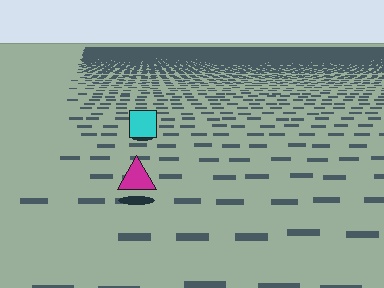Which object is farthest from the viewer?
The cyan square is farthest from the viewer. It appears smaller and the ground texture around it is denser.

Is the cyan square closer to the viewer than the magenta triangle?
No. The magenta triangle is closer — you can tell from the texture gradient: the ground texture is coarser near it.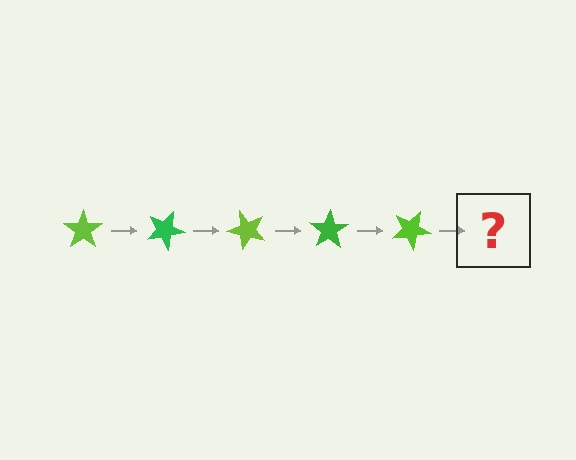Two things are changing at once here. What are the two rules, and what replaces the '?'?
The two rules are that it rotates 25 degrees each step and the color cycles through lime and green. The '?' should be a green star, rotated 125 degrees from the start.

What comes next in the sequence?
The next element should be a green star, rotated 125 degrees from the start.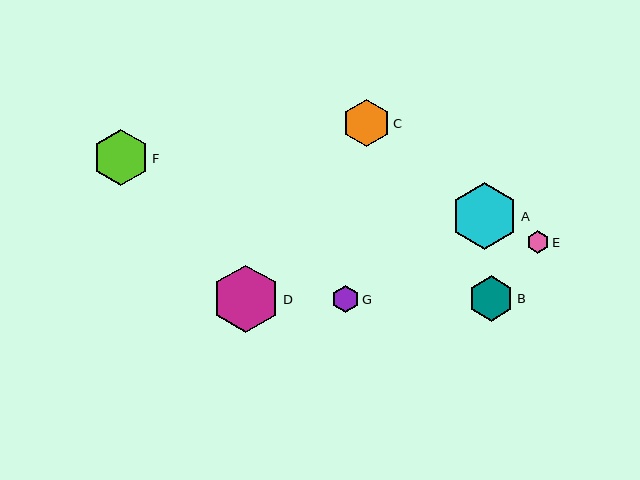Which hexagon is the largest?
Hexagon D is the largest with a size of approximately 67 pixels.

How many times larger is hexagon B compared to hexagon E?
Hexagon B is approximately 2.0 times the size of hexagon E.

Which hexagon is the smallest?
Hexagon E is the smallest with a size of approximately 22 pixels.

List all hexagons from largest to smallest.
From largest to smallest: D, A, F, C, B, G, E.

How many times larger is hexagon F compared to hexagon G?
Hexagon F is approximately 2.1 times the size of hexagon G.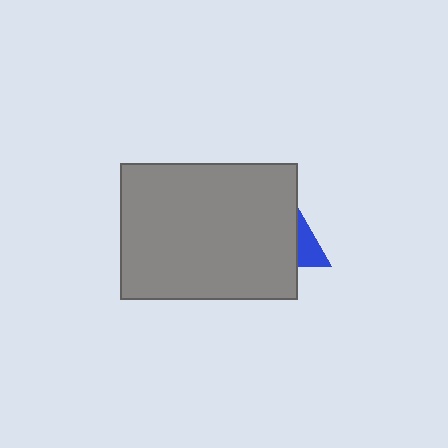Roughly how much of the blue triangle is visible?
A small part of it is visible (roughly 30%).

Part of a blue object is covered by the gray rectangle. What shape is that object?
It is a triangle.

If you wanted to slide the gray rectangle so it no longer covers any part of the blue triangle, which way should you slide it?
Slide it left — that is the most direct way to separate the two shapes.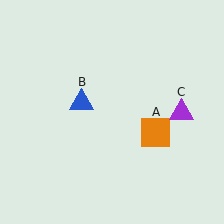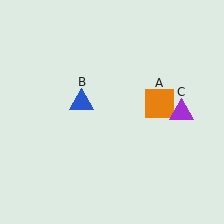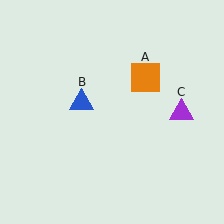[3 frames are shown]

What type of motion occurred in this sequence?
The orange square (object A) rotated counterclockwise around the center of the scene.